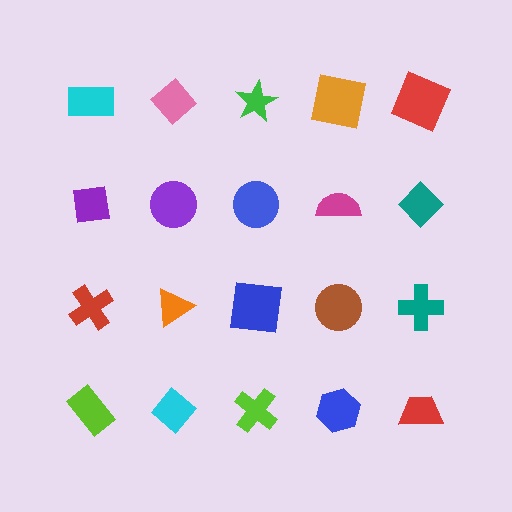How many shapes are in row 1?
5 shapes.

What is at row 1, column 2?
A pink diamond.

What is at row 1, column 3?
A green star.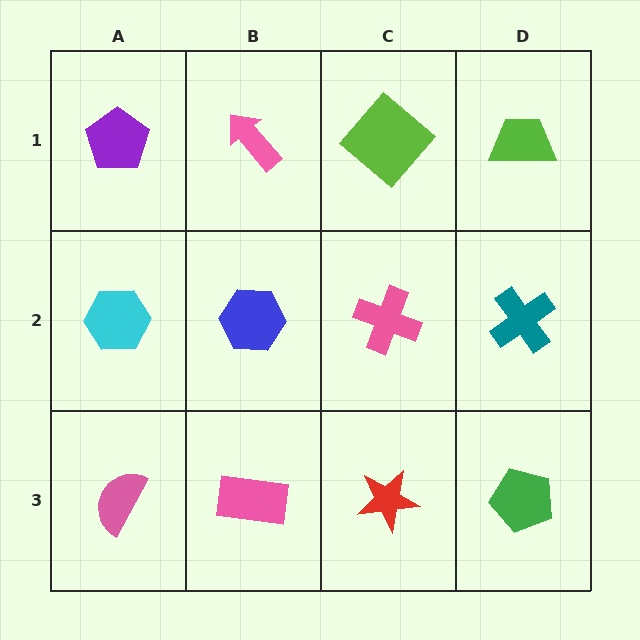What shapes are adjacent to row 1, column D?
A teal cross (row 2, column D), a lime diamond (row 1, column C).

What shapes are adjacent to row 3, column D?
A teal cross (row 2, column D), a red star (row 3, column C).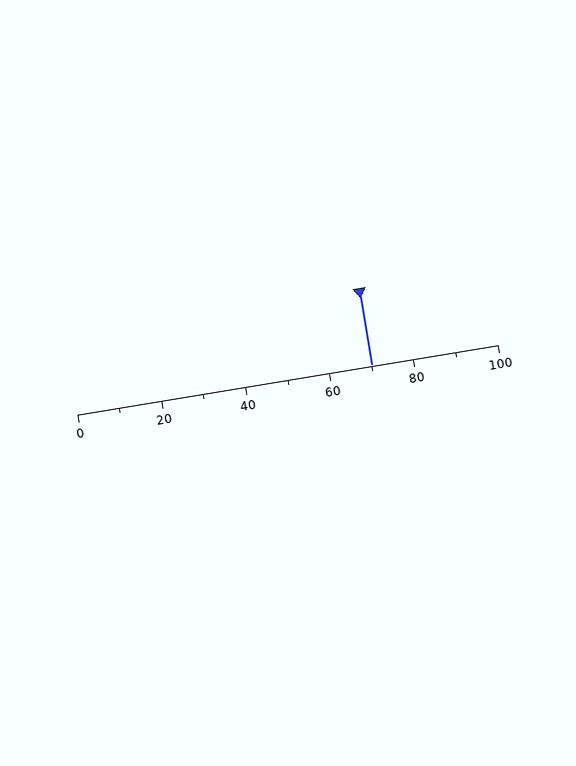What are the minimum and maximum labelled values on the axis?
The axis runs from 0 to 100.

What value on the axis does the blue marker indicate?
The marker indicates approximately 70.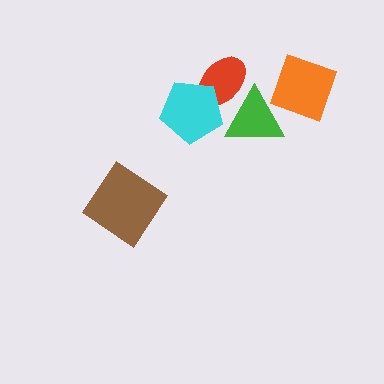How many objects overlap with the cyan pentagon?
1 object overlaps with the cyan pentagon.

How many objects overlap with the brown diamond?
0 objects overlap with the brown diamond.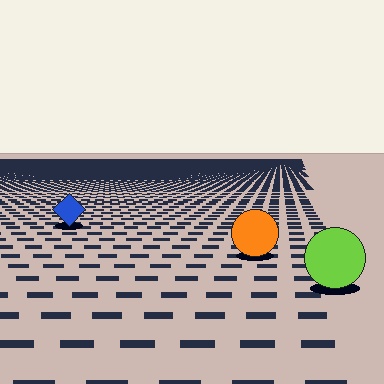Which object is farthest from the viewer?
The blue diamond is farthest from the viewer. It appears smaller and the ground texture around it is denser.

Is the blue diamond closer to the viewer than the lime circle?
No. The lime circle is closer — you can tell from the texture gradient: the ground texture is coarser near it.